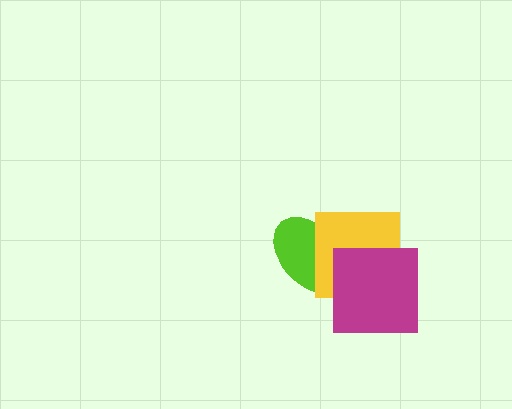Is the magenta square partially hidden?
No, no other shape covers it.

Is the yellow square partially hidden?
Yes, it is partially covered by another shape.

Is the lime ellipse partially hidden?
Yes, it is partially covered by another shape.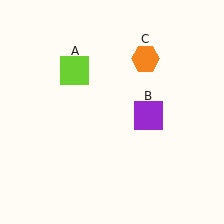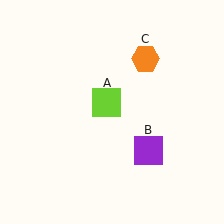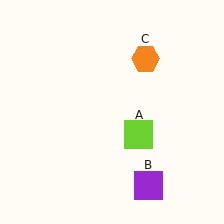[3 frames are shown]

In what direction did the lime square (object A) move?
The lime square (object A) moved down and to the right.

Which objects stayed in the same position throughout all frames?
Orange hexagon (object C) remained stationary.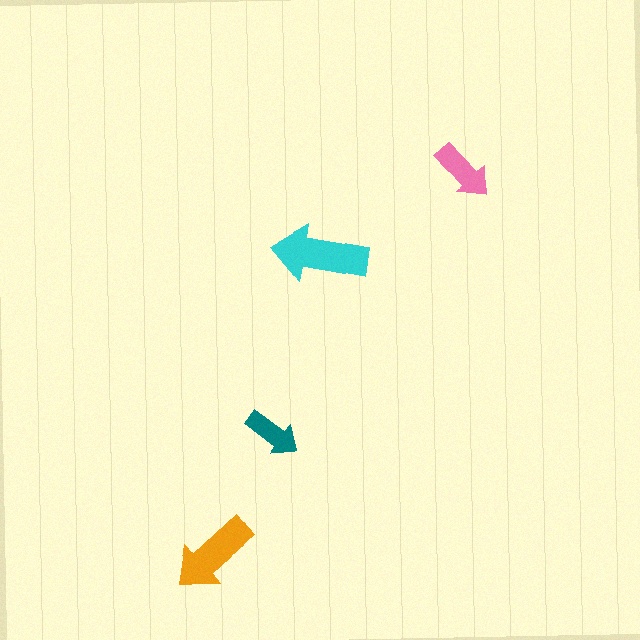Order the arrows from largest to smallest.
the cyan one, the orange one, the pink one, the teal one.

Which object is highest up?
The pink arrow is topmost.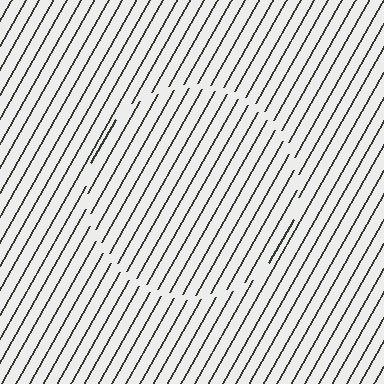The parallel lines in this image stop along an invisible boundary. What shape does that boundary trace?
An illusory circle. The interior of the shape contains the same grating, shifted by half a period — the contour is defined by the phase discontinuity where line-ends from the inner and outer gratings abut.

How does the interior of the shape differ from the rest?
The interior of the shape contains the same grating, shifted by half a period — the contour is defined by the phase discontinuity where line-ends from the inner and outer gratings abut.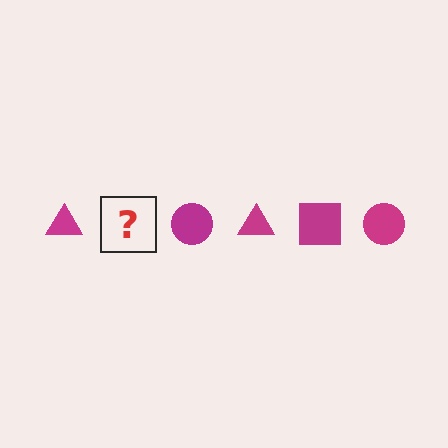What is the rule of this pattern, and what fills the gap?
The rule is that the pattern cycles through triangle, square, circle shapes in magenta. The gap should be filled with a magenta square.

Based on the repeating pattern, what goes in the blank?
The blank should be a magenta square.